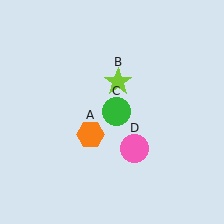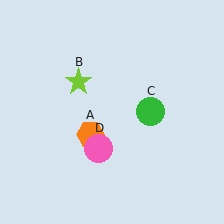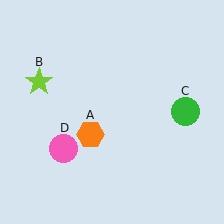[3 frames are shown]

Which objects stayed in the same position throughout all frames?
Orange hexagon (object A) remained stationary.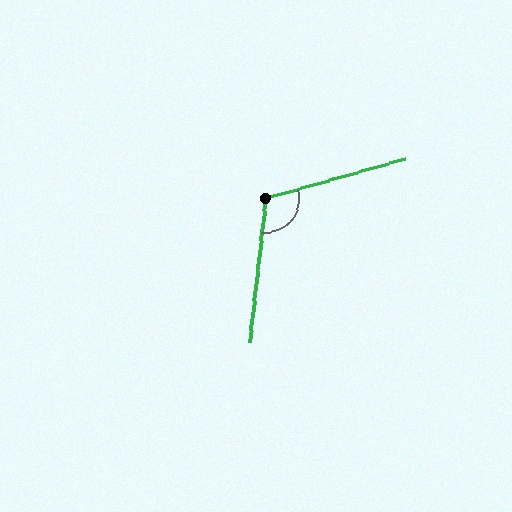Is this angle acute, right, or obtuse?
It is obtuse.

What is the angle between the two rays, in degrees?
Approximately 112 degrees.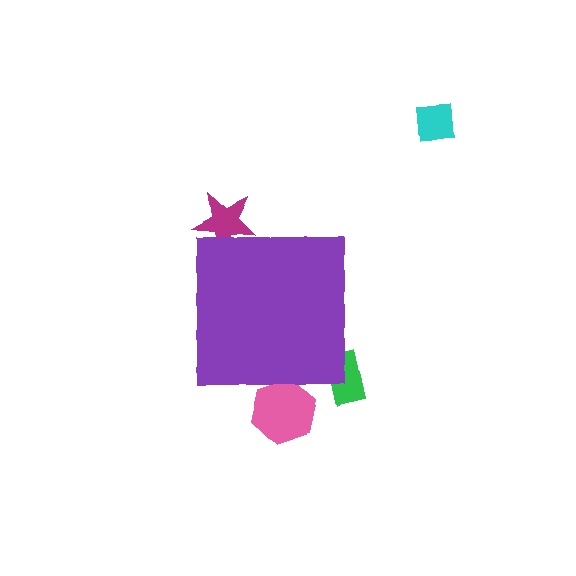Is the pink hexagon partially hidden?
Yes, the pink hexagon is partially hidden behind the purple square.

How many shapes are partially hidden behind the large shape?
3 shapes are partially hidden.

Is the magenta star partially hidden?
Yes, the magenta star is partially hidden behind the purple square.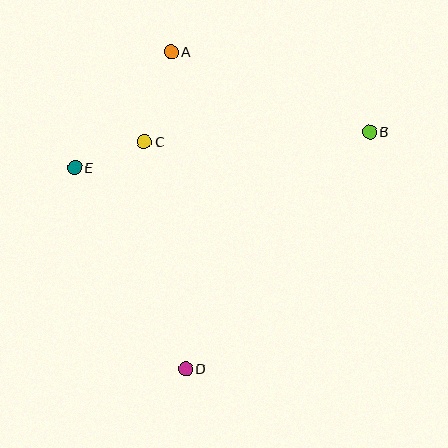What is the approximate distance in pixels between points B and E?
The distance between B and E is approximately 297 pixels.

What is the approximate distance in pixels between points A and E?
The distance between A and E is approximately 151 pixels.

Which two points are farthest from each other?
Points A and D are farthest from each other.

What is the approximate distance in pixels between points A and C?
The distance between A and C is approximately 93 pixels.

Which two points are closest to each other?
Points C and E are closest to each other.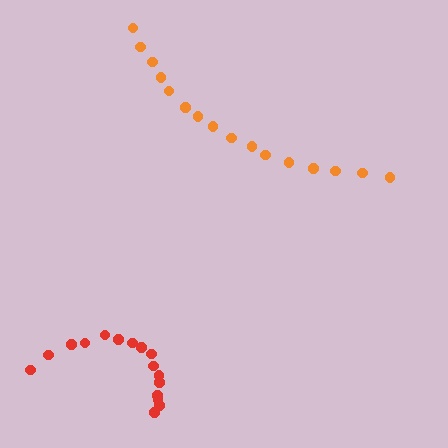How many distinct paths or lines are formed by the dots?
There are 2 distinct paths.